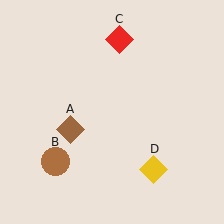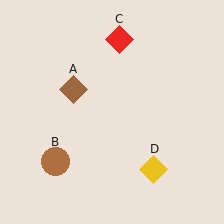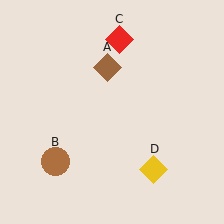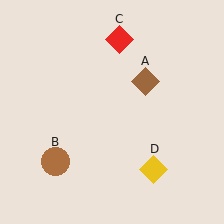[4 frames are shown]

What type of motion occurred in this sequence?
The brown diamond (object A) rotated clockwise around the center of the scene.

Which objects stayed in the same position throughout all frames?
Brown circle (object B) and red diamond (object C) and yellow diamond (object D) remained stationary.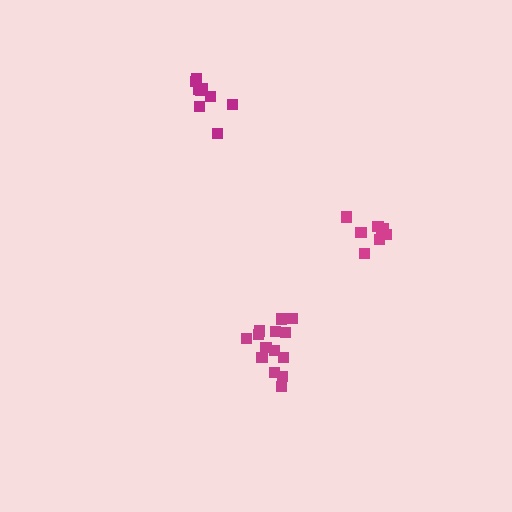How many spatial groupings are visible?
There are 3 spatial groupings.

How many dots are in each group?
Group 1: 14 dots, Group 2: 9 dots, Group 3: 8 dots (31 total).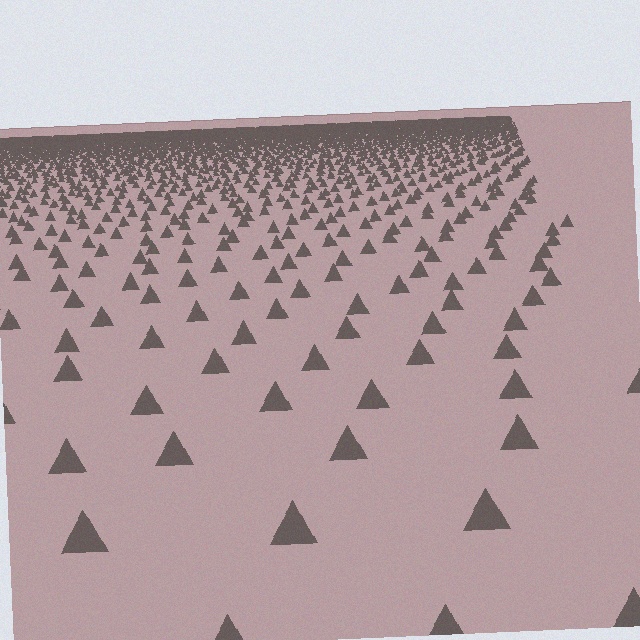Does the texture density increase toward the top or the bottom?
Density increases toward the top.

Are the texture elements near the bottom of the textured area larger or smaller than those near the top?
Larger. Near the bottom, elements are closer to the viewer and appear at a bigger on-screen size.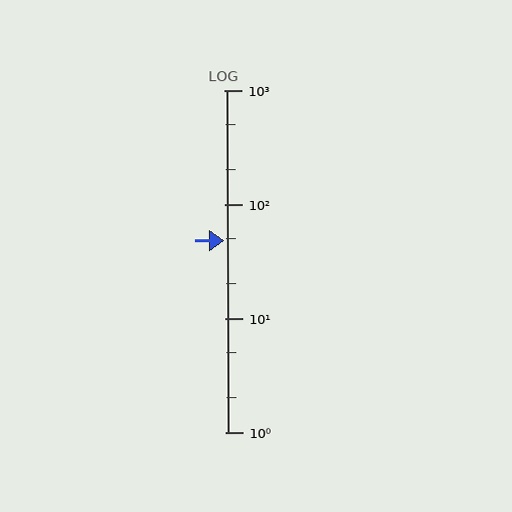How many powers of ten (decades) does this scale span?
The scale spans 3 decades, from 1 to 1000.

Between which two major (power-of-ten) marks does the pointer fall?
The pointer is between 10 and 100.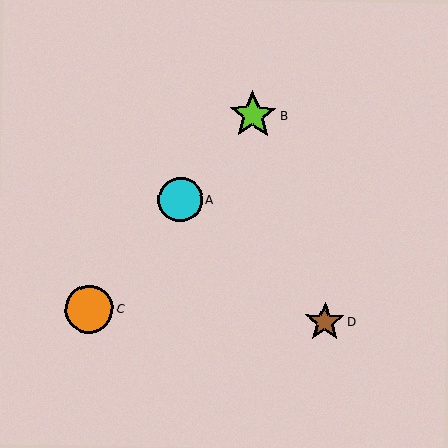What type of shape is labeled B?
Shape B is a lime star.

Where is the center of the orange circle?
The center of the orange circle is at (89, 309).